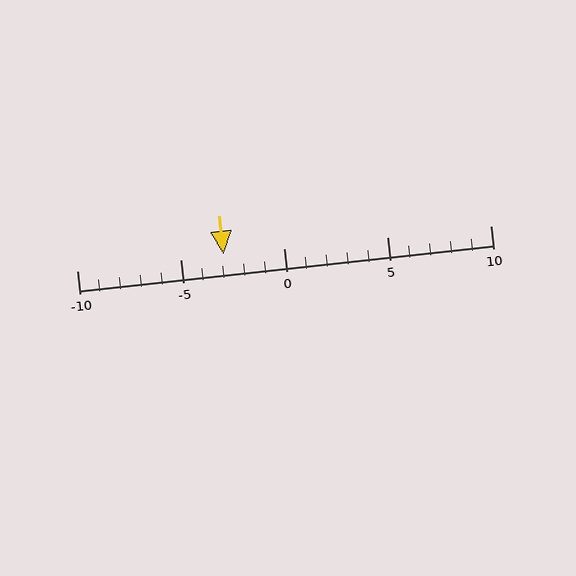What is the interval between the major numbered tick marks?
The major tick marks are spaced 5 units apart.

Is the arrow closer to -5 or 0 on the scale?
The arrow is closer to -5.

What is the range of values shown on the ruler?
The ruler shows values from -10 to 10.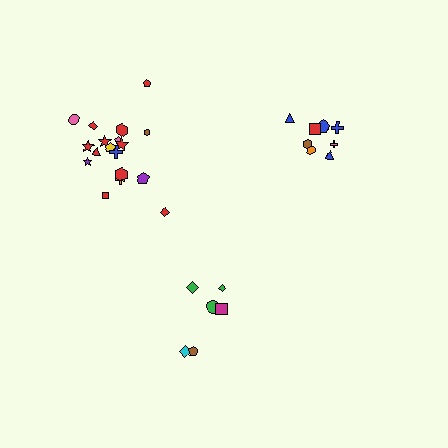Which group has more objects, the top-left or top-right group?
The top-left group.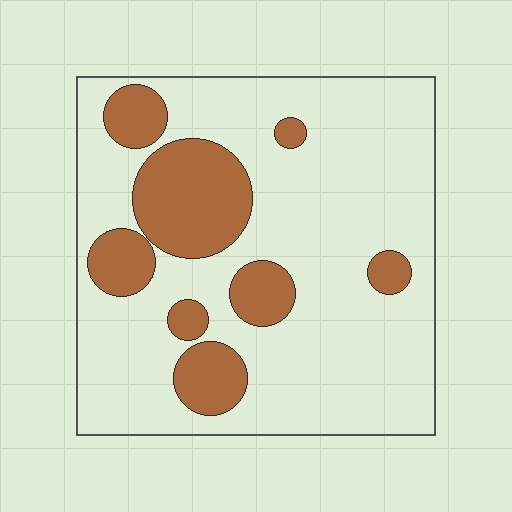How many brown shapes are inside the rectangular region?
8.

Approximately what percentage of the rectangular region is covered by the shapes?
Approximately 25%.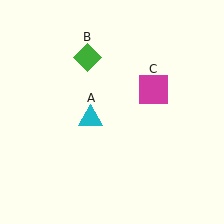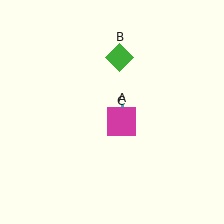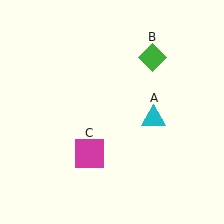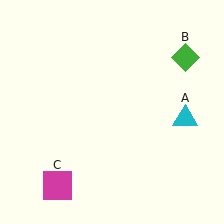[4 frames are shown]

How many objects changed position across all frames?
3 objects changed position: cyan triangle (object A), green diamond (object B), magenta square (object C).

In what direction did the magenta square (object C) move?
The magenta square (object C) moved down and to the left.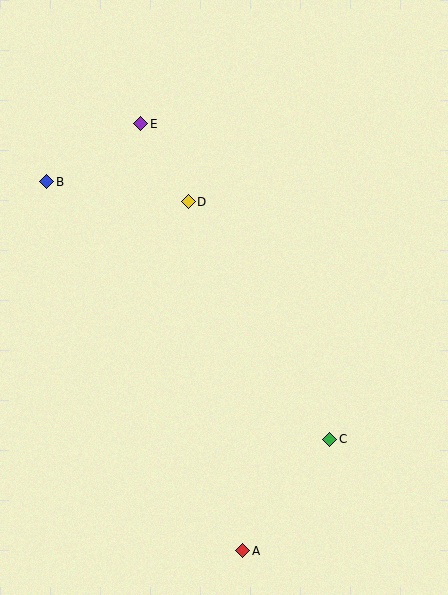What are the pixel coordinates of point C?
Point C is at (330, 439).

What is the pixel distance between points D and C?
The distance between D and C is 277 pixels.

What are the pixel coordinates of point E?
Point E is at (141, 124).